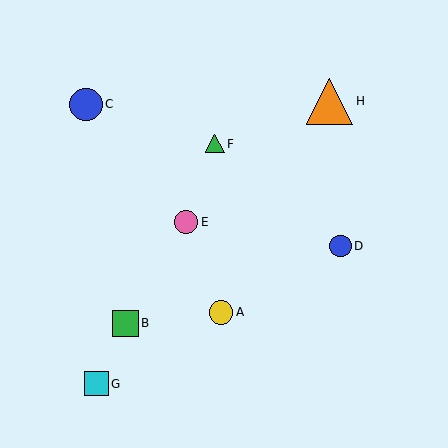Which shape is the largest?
The orange triangle (labeled H) is the largest.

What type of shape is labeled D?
Shape D is a blue circle.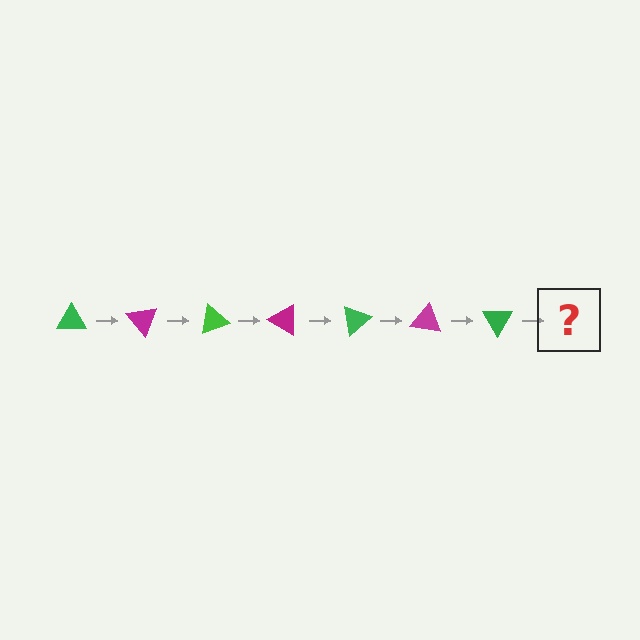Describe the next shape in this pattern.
It should be a magenta triangle, rotated 350 degrees from the start.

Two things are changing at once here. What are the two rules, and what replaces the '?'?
The two rules are that it rotates 50 degrees each step and the color cycles through green and magenta. The '?' should be a magenta triangle, rotated 350 degrees from the start.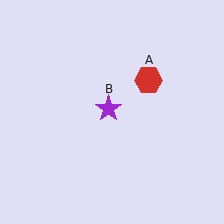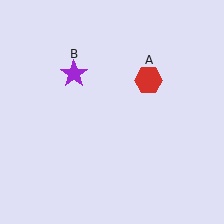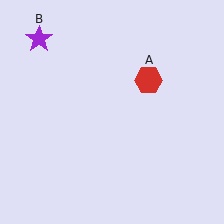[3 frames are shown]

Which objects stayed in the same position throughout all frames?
Red hexagon (object A) remained stationary.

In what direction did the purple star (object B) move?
The purple star (object B) moved up and to the left.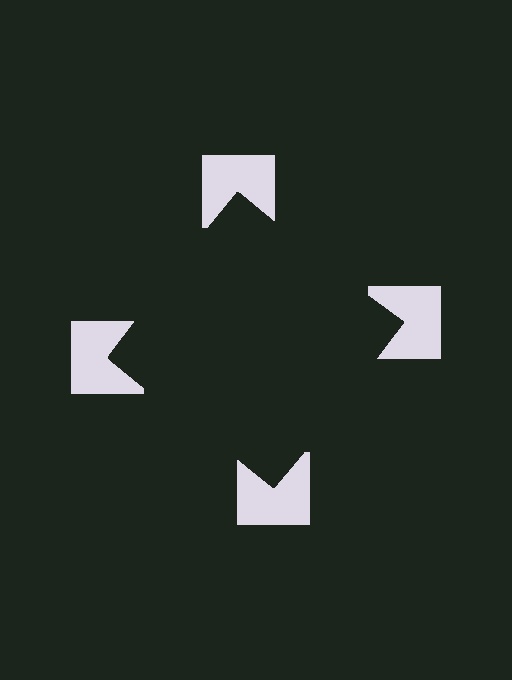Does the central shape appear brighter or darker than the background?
It typically appears slightly darker than the background, even though no actual brightness change is drawn.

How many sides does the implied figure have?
4 sides.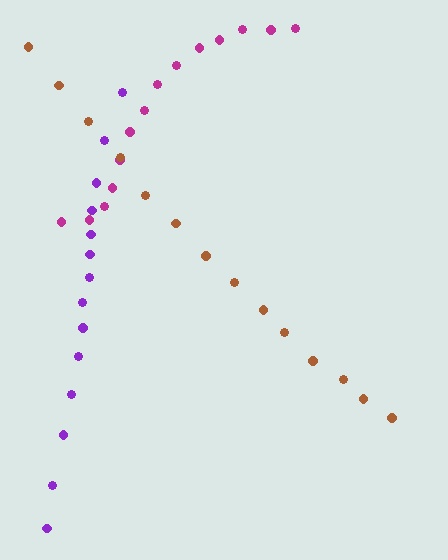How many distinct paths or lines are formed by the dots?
There are 3 distinct paths.